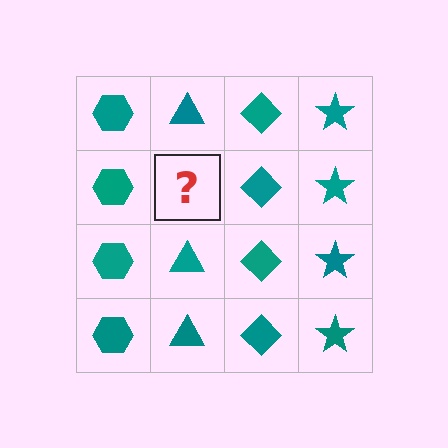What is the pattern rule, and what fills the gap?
The rule is that each column has a consistent shape. The gap should be filled with a teal triangle.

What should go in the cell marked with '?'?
The missing cell should contain a teal triangle.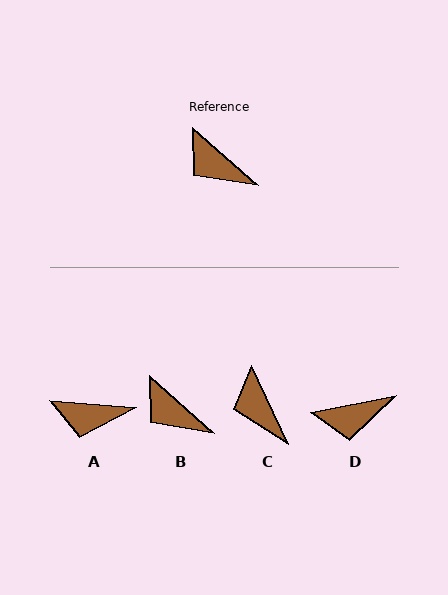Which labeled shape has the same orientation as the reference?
B.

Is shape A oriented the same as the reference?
No, it is off by about 37 degrees.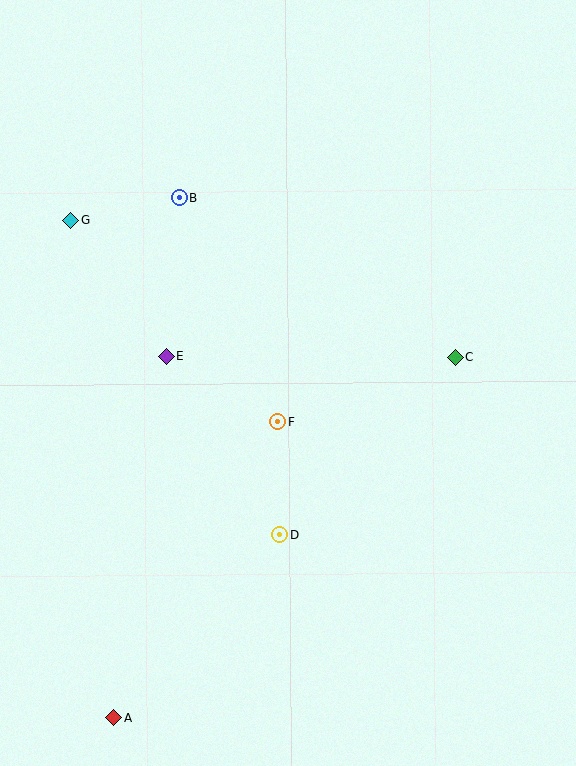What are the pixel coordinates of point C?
Point C is at (455, 357).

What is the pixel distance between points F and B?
The distance between F and B is 245 pixels.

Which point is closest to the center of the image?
Point F at (278, 422) is closest to the center.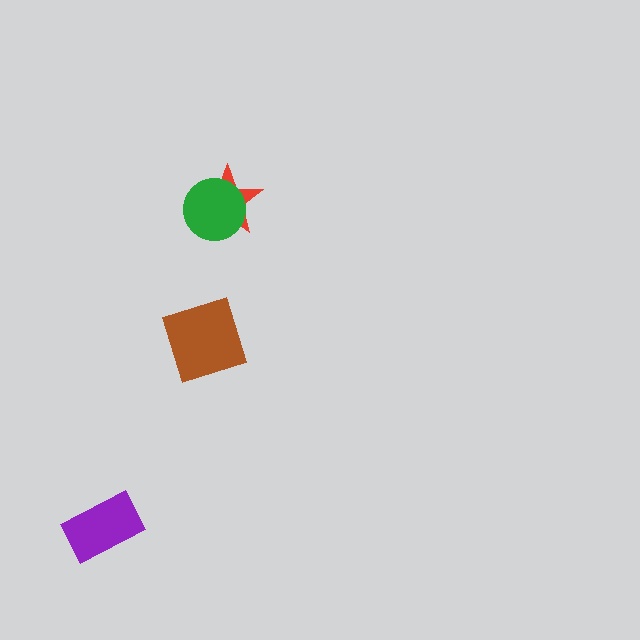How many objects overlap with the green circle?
1 object overlaps with the green circle.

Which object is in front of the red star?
The green circle is in front of the red star.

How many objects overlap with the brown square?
0 objects overlap with the brown square.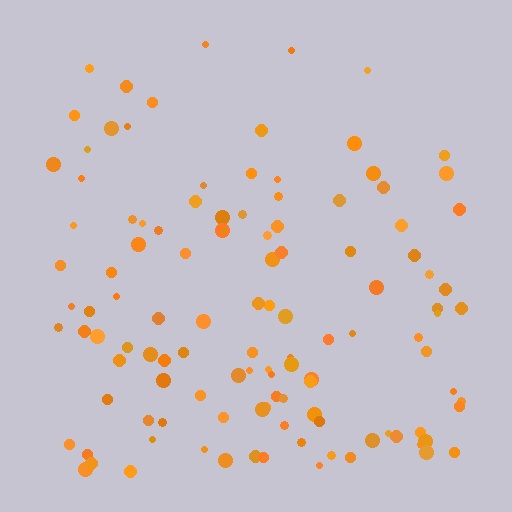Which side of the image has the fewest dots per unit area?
The top.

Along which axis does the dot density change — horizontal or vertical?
Vertical.